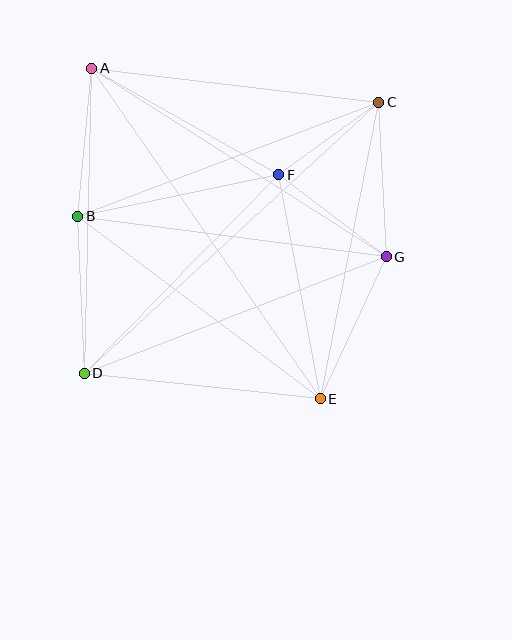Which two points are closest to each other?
Points C and F are closest to each other.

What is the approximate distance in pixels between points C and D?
The distance between C and D is approximately 400 pixels.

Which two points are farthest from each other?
Points A and E are farthest from each other.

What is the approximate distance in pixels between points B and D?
The distance between B and D is approximately 157 pixels.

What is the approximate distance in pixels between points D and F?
The distance between D and F is approximately 278 pixels.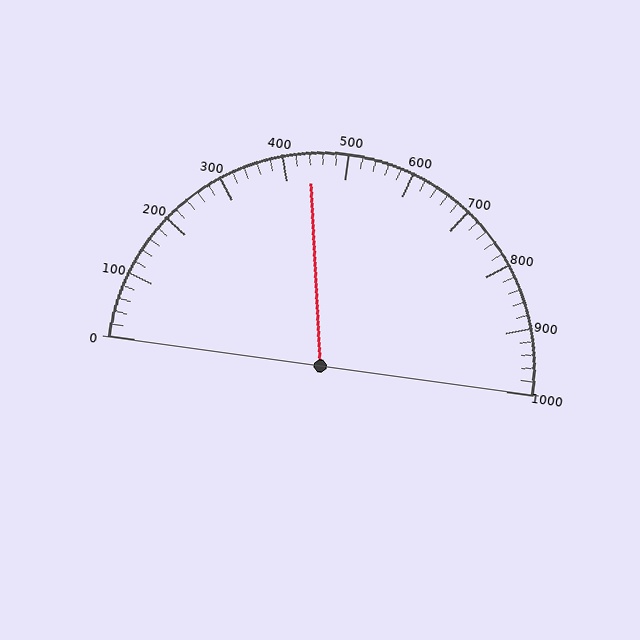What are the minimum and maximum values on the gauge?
The gauge ranges from 0 to 1000.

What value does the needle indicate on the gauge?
The needle indicates approximately 440.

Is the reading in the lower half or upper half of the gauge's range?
The reading is in the lower half of the range (0 to 1000).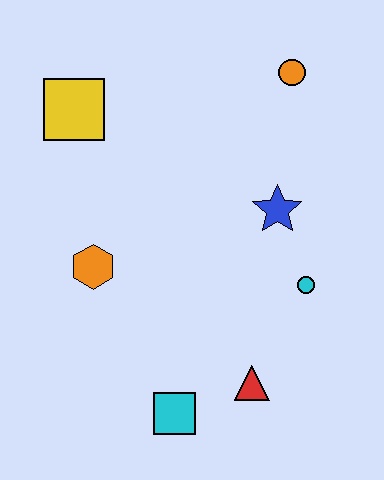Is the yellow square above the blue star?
Yes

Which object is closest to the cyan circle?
The blue star is closest to the cyan circle.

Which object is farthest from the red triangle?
The yellow square is farthest from the red triangle.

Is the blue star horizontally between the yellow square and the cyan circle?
Yes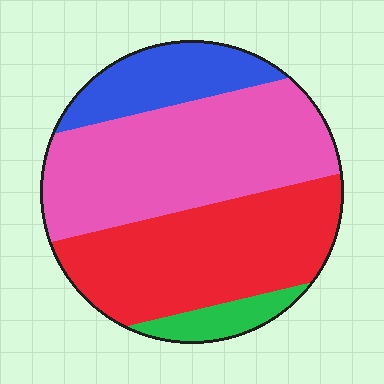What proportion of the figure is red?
Red takes up about three eighths (3/8) of the figure.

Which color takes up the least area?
Green, at roughly 5%.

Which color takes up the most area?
Pink, at roughly 40%.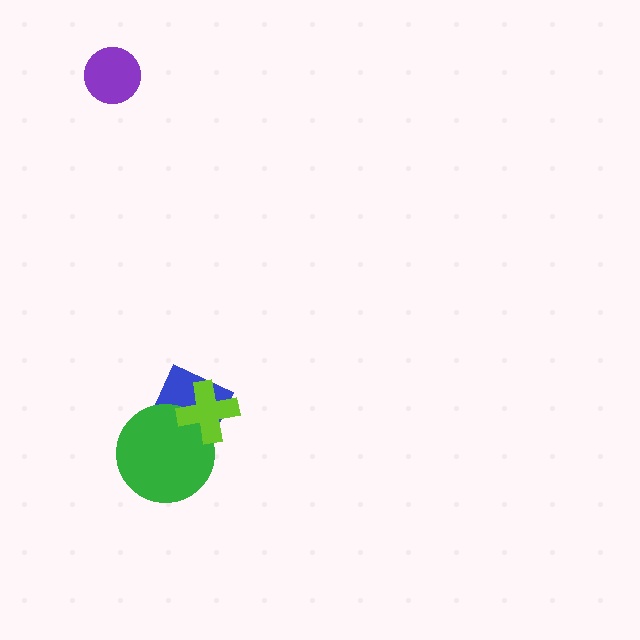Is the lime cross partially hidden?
No, no other shape covers it.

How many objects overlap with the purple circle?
0 objects overlap with the purple circle.